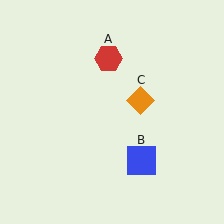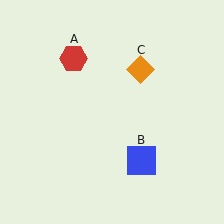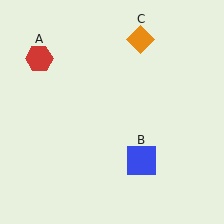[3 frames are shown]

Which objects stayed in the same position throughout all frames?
Blue square (object B) remained stationary.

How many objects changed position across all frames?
2 objects changed position: red hexagon (object A), orange diamond (object C).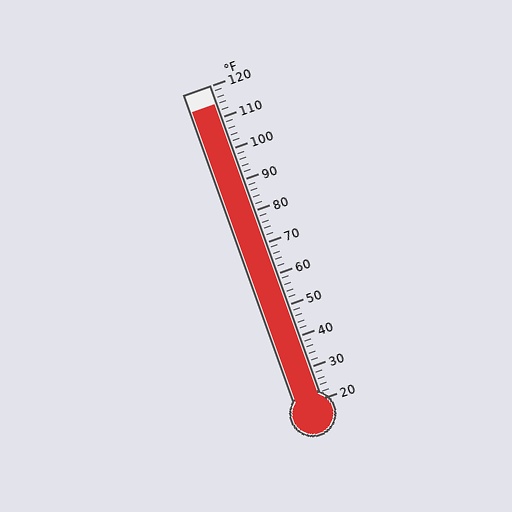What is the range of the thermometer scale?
The thermometer scale ranges from 20°F to 120°F.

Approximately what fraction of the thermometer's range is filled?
The thermometer is filled to approximately 95% of its range.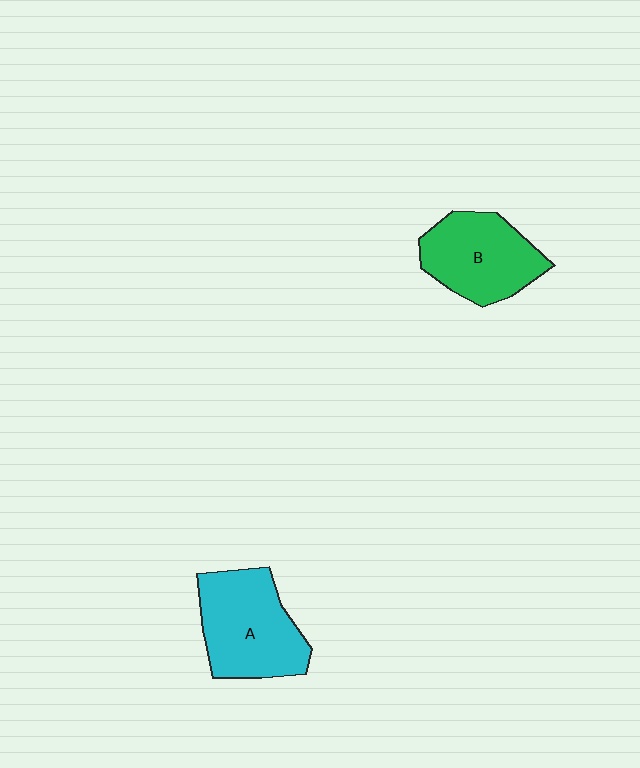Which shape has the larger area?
Shape A (cyan).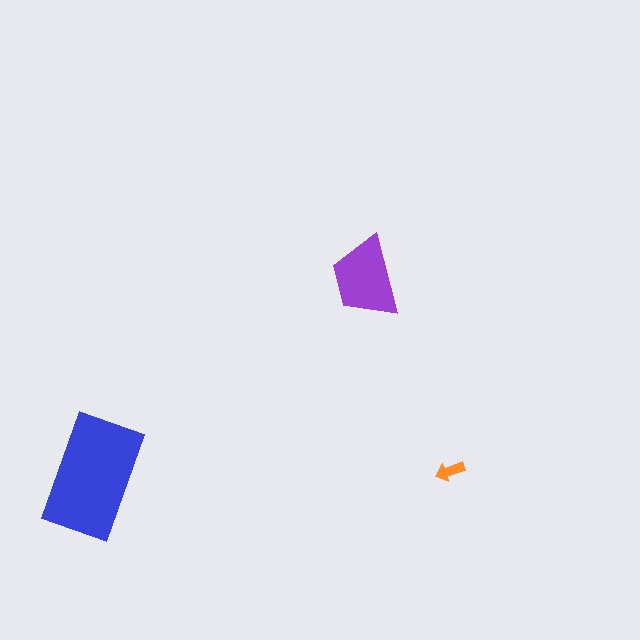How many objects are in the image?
There are 3 objects in the image.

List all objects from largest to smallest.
The blue rectangle, the purple trapezoid, the orange arrow.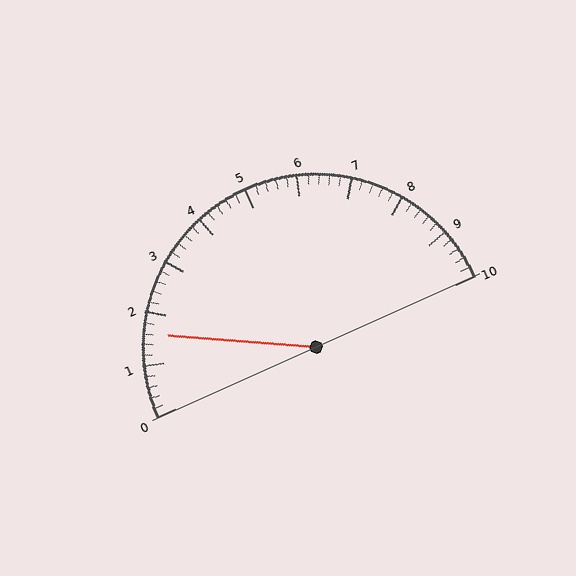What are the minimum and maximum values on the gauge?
The gauge ranges from 0 to 10.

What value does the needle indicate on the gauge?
The needle indicates approximately 1.6.